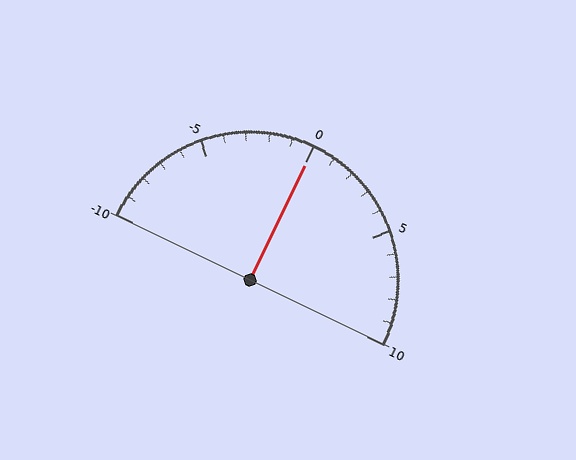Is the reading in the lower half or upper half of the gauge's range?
The reading is in the upper half of the range (-10 to 10).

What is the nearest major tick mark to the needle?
The nearest major tick mark is 0.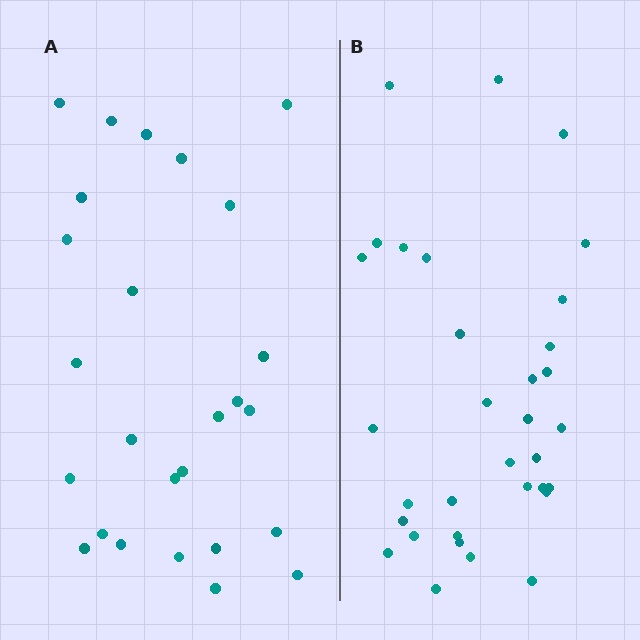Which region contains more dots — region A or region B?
Region B (the right region) has more dots.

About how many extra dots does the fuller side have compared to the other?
Region B has roughly 8 or so more dots than region A.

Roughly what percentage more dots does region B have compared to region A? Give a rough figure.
About 25% more.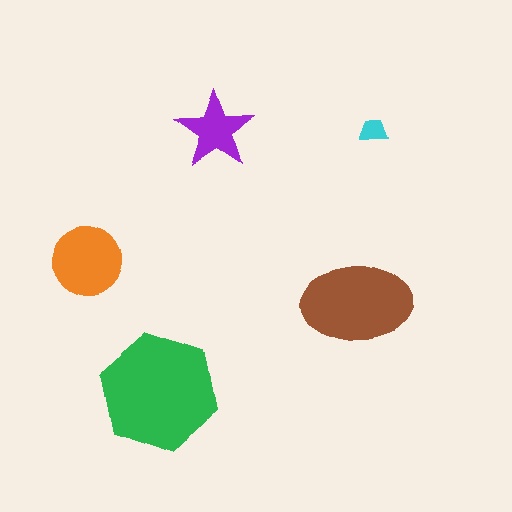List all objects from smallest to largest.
The cyan trapezoid, the purple star, the orange circle, the brown ellipse, the green hexagon.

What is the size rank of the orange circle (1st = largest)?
3rd.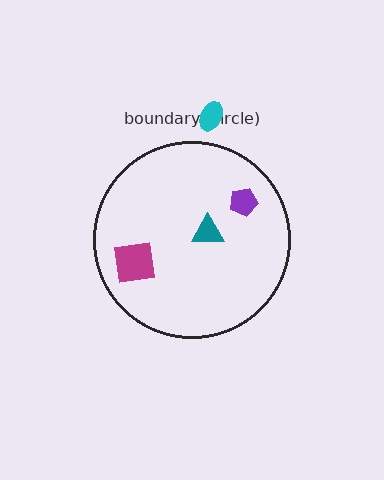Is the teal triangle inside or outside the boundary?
Inside.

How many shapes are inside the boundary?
3 inside, 1 outside.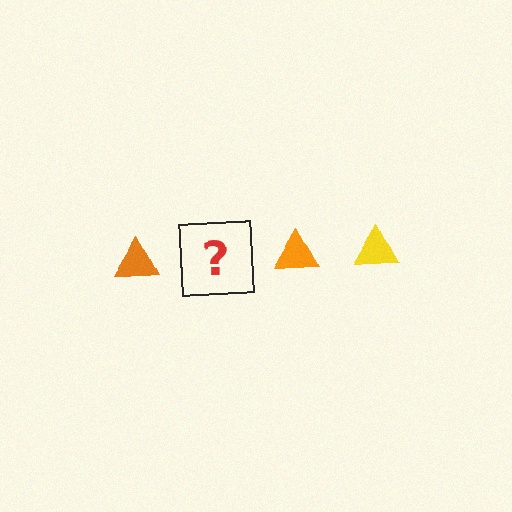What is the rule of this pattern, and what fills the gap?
The rule is that the pattern cycles through orange, yellow triangles. The gap should be filled with a yellow triangle.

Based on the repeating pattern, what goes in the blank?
The blank should be a yellow triangle.